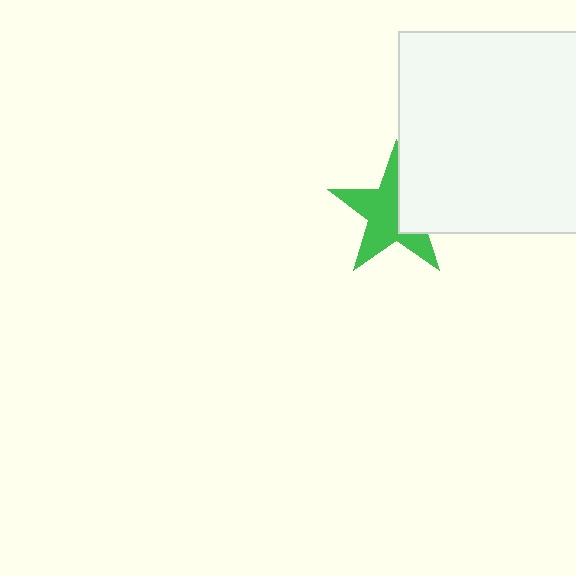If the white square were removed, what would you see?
You would see the complete green star.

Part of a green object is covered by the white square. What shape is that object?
It is a star.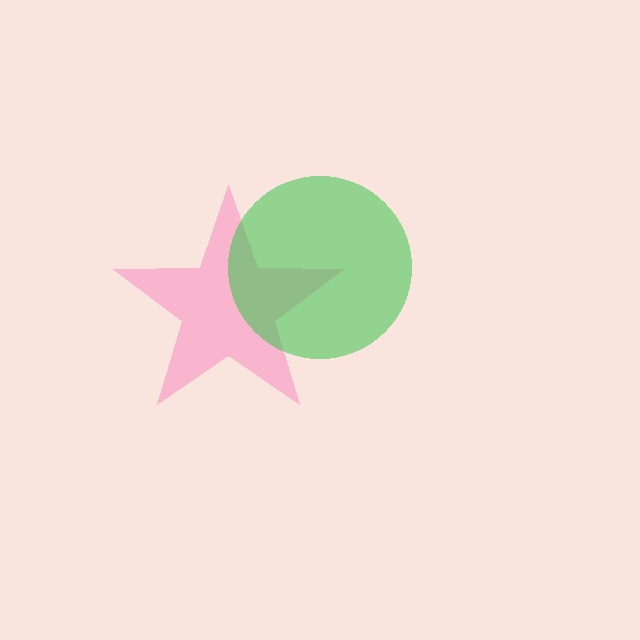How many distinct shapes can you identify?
There are 2 distinct shapes: a pink star, a green circle.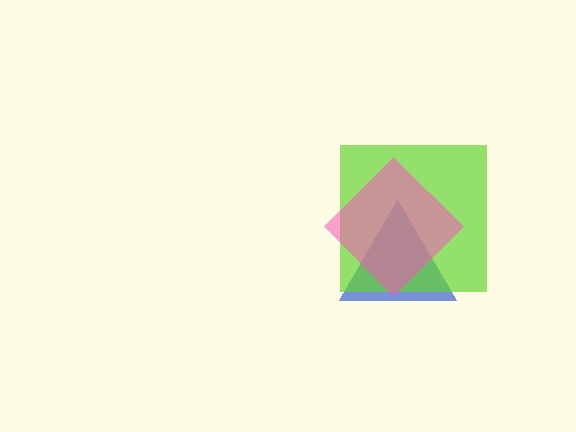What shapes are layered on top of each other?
The layered shapes are: a blue triangle, a lime square, a pink diamond.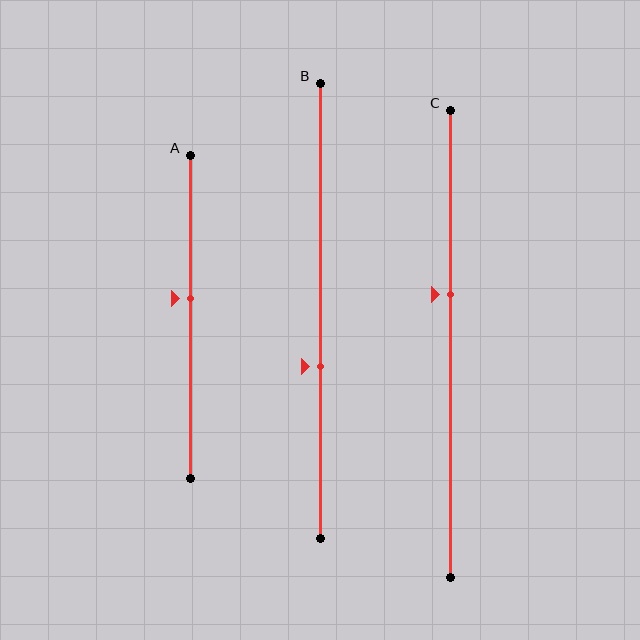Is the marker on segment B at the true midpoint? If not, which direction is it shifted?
No, the marker on segment B is shifted downward by about 12% of the segment length.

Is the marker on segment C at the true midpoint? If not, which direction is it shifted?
No, the marker on segment C is shifted upward by about 11% of the segment length.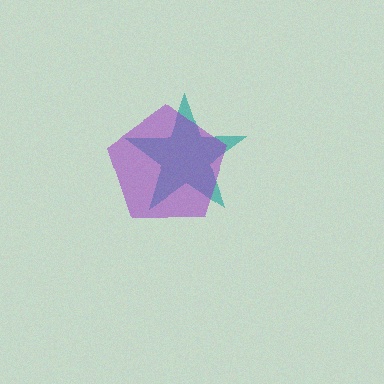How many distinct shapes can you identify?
There are 2 distinct shapes: a teal star, a purple pentagon.